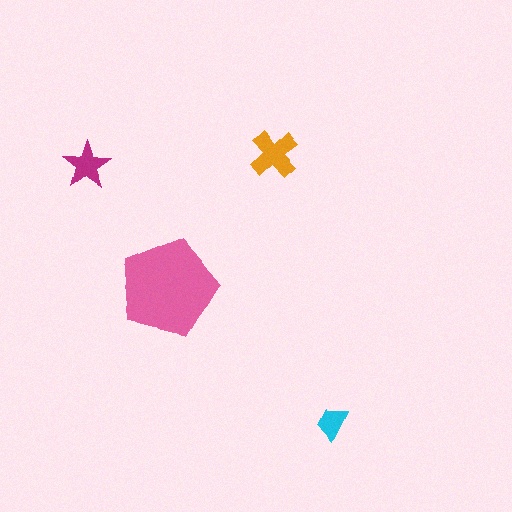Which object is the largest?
The pink pentagon.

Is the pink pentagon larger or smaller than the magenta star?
Larger.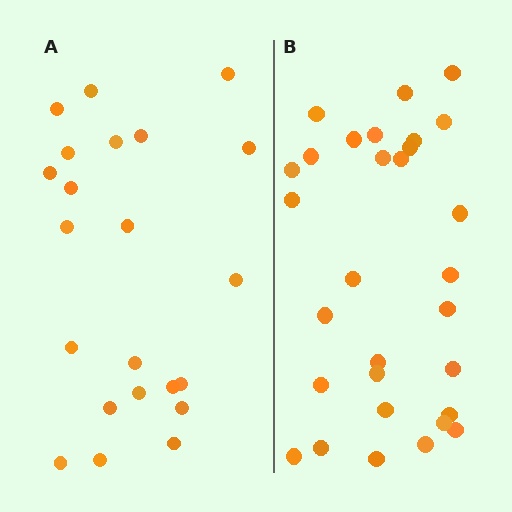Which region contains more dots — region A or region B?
Region B (the right region) has more dots.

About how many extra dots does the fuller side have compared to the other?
Region B has roughly 8 or so more dots than region A.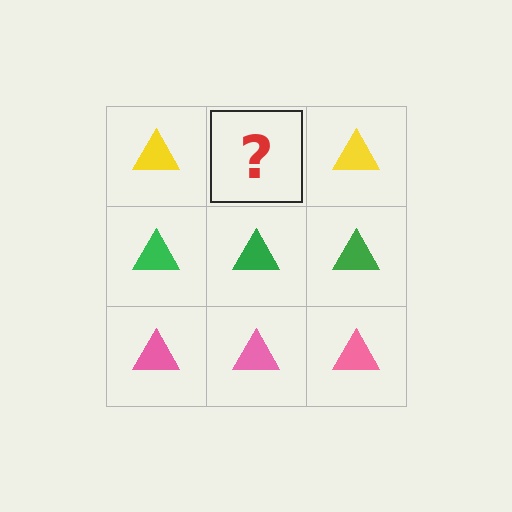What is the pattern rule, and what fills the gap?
The rule is that each row has a consistent color. The gap should be filled with a yellow triangle.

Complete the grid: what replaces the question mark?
The question mark should be replaced with a yellow triangle.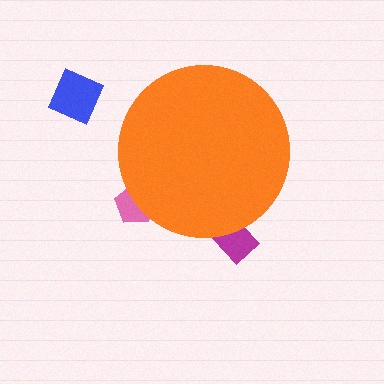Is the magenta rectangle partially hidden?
Yes, the magenta rectangle is partially hidden behind the orange circle.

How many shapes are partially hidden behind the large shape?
2 shapes are partially hidden.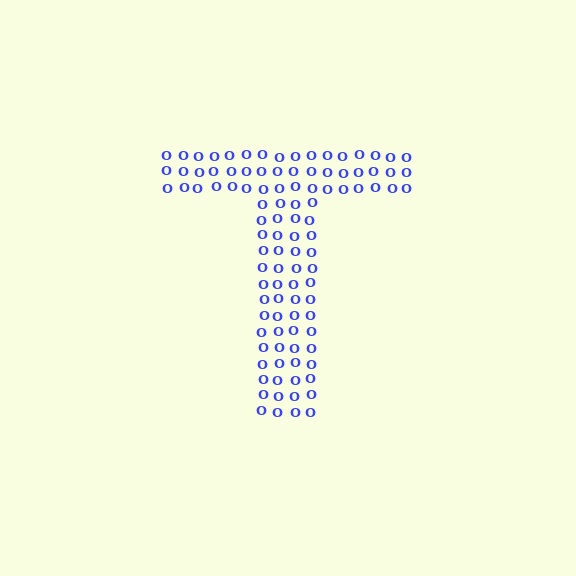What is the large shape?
The large shape is the letter T.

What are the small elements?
The small elements are letter O's.